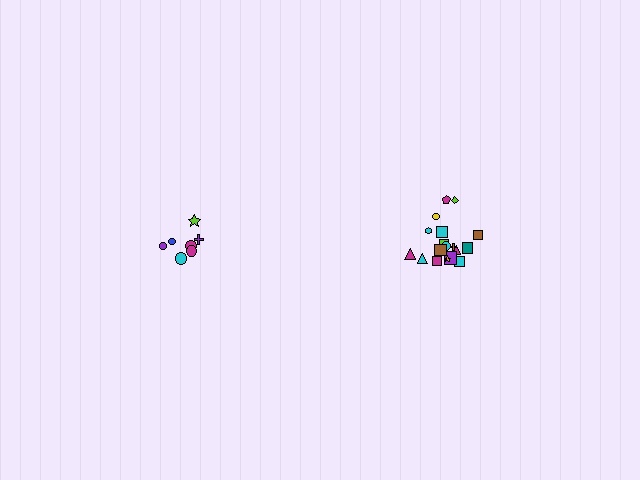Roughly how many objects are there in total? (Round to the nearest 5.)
Roughly 25 objects in total.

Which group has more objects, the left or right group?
The right group.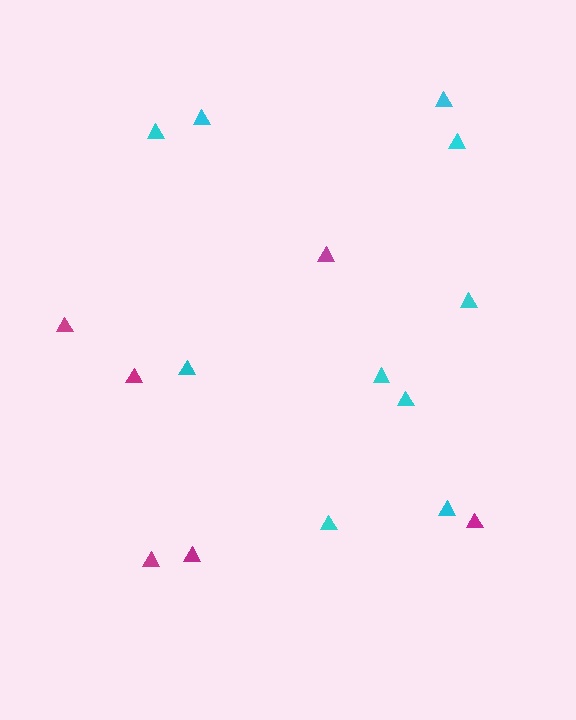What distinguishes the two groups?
There are 2 groups: one group of cyan triangles (10) and one group of magenta triangles (6).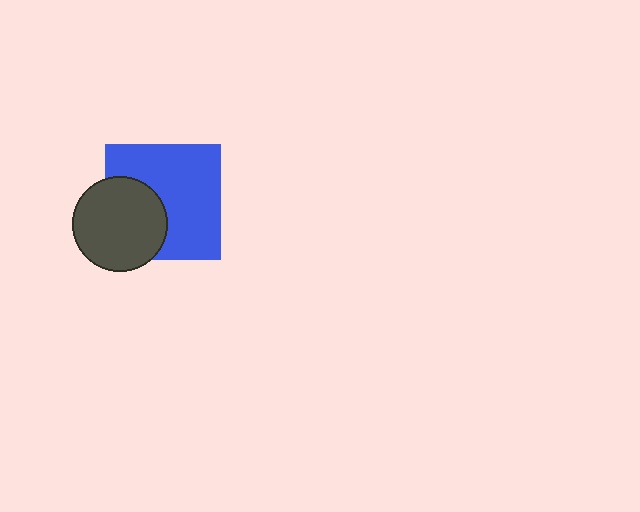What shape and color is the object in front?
The object in front is a dark gray circle.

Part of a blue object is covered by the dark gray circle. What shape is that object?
It is a square.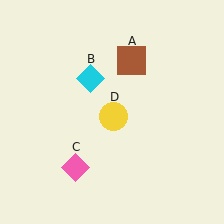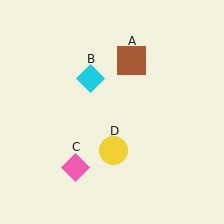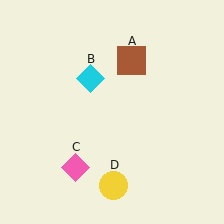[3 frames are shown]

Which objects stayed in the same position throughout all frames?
Brown square (object A) and cyan diamond (object B) and pink diamond (object C) remained stationary.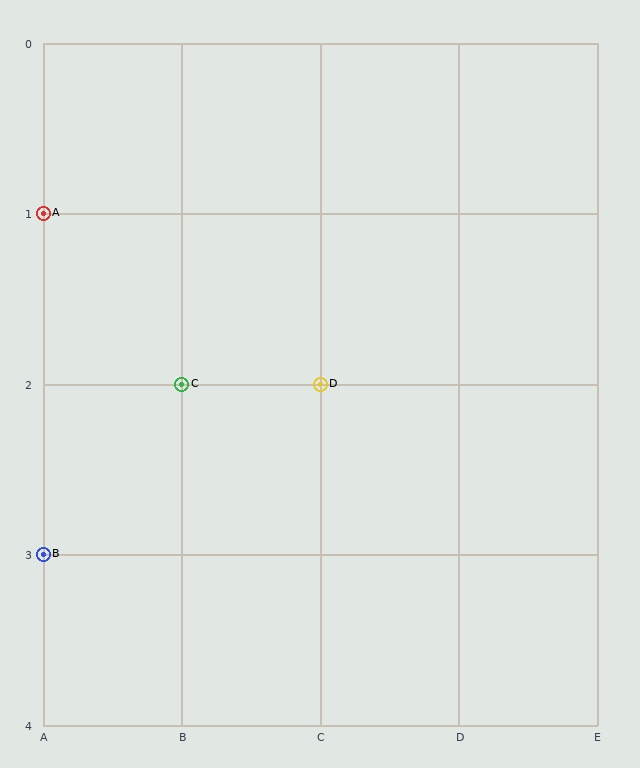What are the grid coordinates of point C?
Point C is at grid coordinates (B, 2).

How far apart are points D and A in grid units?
Points D and A are 2 columns and 1 row apart (about 2.2 grid units diagonally).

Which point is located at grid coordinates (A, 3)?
Point B is at (A, 3).